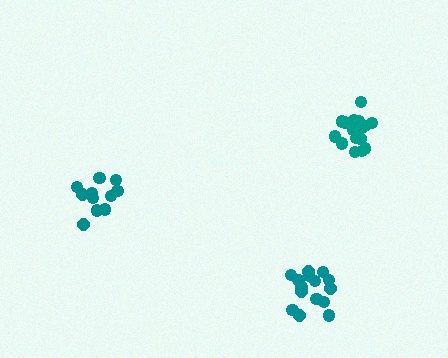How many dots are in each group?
Group 1: 16 dots, Group 2: 16 dots, Group 3: 11 dots (43 total).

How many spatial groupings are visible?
There are 3 spatial groupings.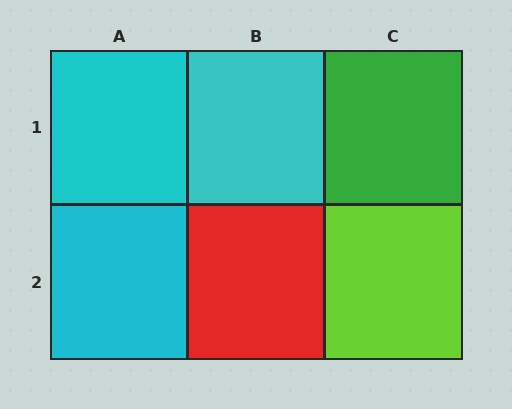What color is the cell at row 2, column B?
Red.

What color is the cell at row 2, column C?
Lime.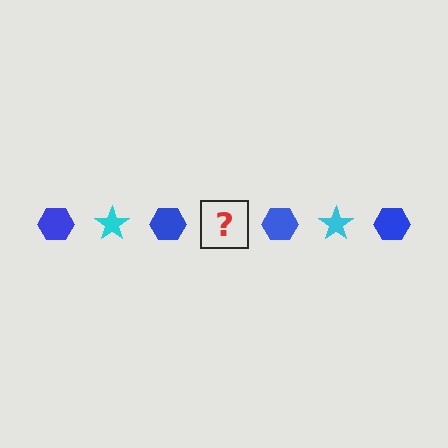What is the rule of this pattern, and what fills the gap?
The rule is that the pattern alternates between blue hexagon and cyan star. The gap should be filled with a cyan star.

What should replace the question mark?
The question mark should be replaced with a cyan star.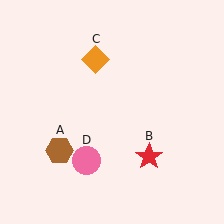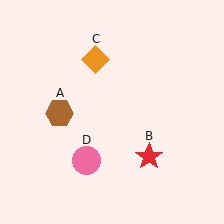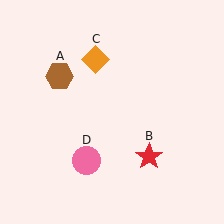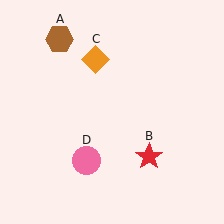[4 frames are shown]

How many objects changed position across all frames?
1 object changed position: brown hexagon (object A).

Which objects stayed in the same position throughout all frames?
Red star (object B) and orange diamond (object C) and pink circle (object D) remained stationary.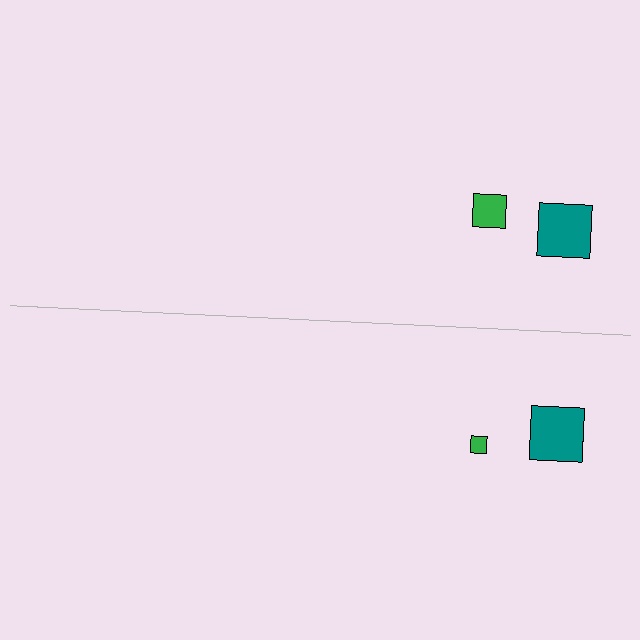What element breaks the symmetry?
The green square on the bottom side has a different size than its mirror counterpart.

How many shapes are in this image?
There are 4 shapes in this image.